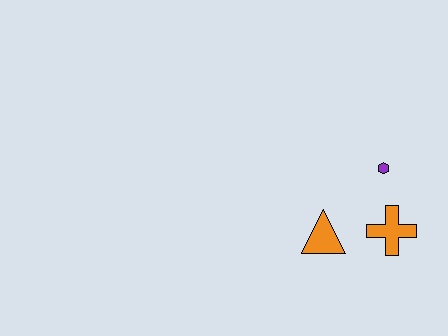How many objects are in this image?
There are 3 objects.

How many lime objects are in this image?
There are no lime objects.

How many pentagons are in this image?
There are no pentagons.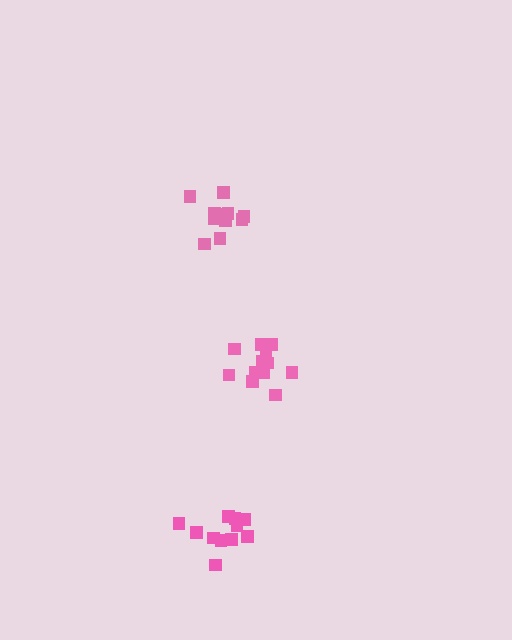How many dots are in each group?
Group 1: 13 dots, Group 2: 11 dots, Group 3: 12 dots (36 total).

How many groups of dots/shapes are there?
There are 3 groups.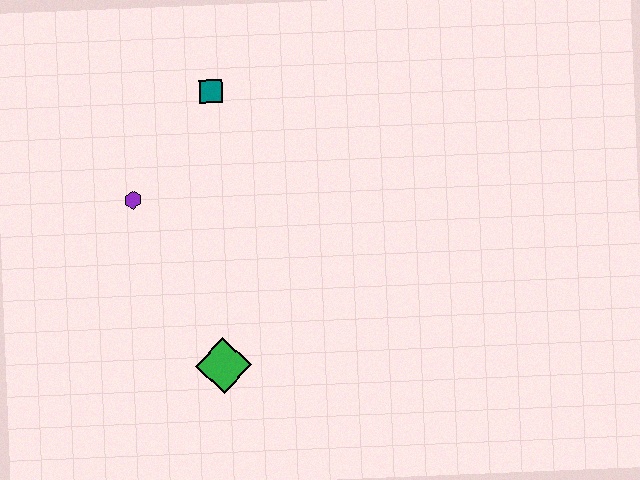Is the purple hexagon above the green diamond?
Yes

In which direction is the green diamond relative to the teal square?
The green diamond is below the teal square.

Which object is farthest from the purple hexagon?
The green diamond is farthest from the purple hexagon.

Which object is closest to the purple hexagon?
The teal square is closest to the purple hexagon.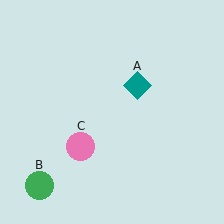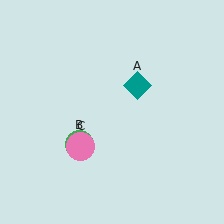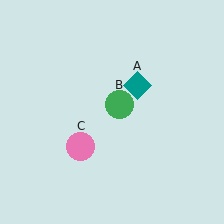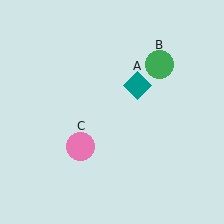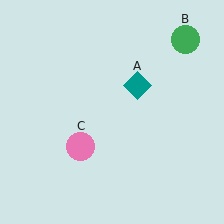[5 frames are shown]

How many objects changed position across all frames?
1 object changed position: green circle (object B).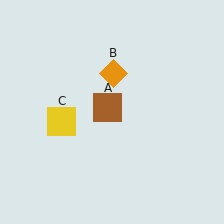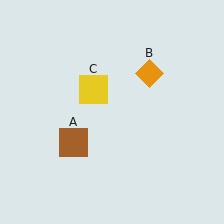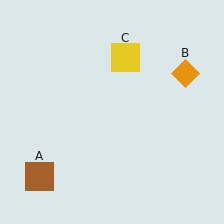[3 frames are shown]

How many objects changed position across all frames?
3 objects changed position: brown square (object A), orange diamond (object B), yellow square (object C).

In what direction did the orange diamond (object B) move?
The orange diamond (object B) moved right.